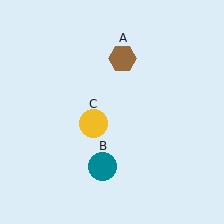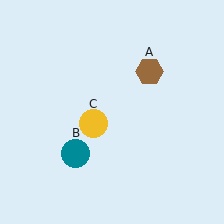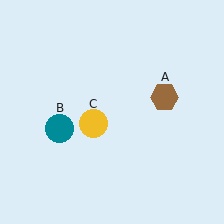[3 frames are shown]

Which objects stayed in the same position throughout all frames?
Yellow circle (object C) remained stationary.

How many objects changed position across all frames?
2 objects changed position: brown hexagon (object A), teal circle (object B).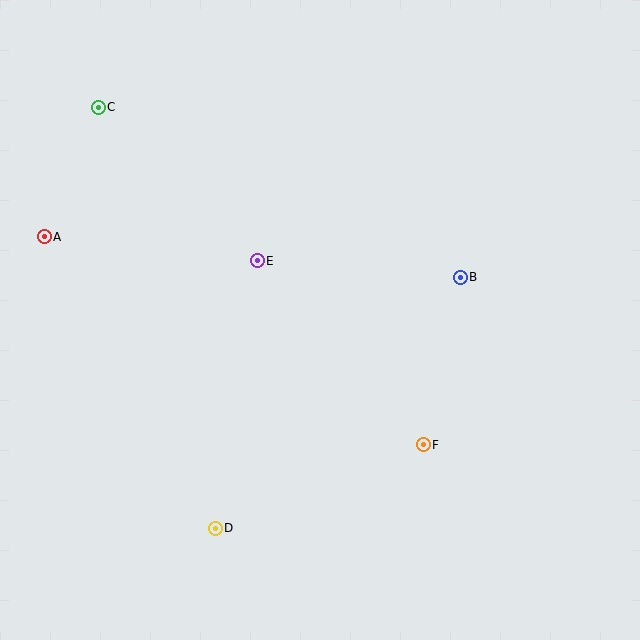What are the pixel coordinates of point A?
Point A is at (44, 237).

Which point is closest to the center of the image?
Point E at (257, 261) is closest to the center.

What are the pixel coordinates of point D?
Point D is at (215, 528).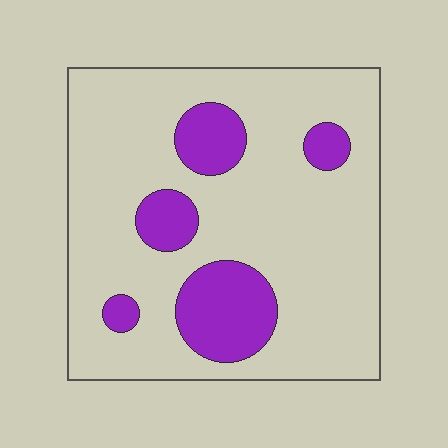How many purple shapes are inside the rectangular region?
5.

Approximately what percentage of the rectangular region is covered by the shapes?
Approximately 20%.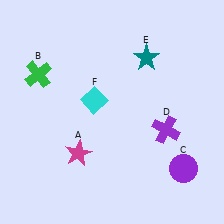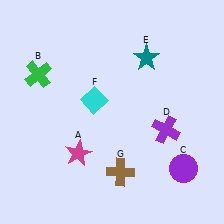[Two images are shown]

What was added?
A brown cross (G) was added in Image 2.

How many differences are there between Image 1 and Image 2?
There is 1 difference between the two images.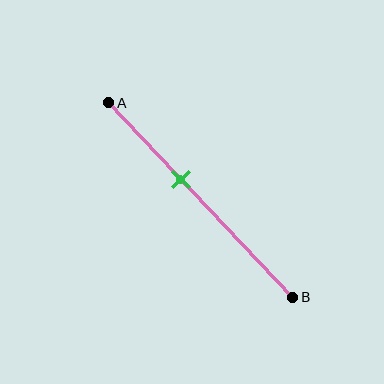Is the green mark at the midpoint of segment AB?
No, the mark is at about 40% from A, not at the 50% midpoint.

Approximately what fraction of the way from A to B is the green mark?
The green mark is approximately 40% of the way from A to B.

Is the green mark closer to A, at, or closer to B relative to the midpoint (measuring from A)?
The green mark is closer to point A than the midpoint of segment AB.